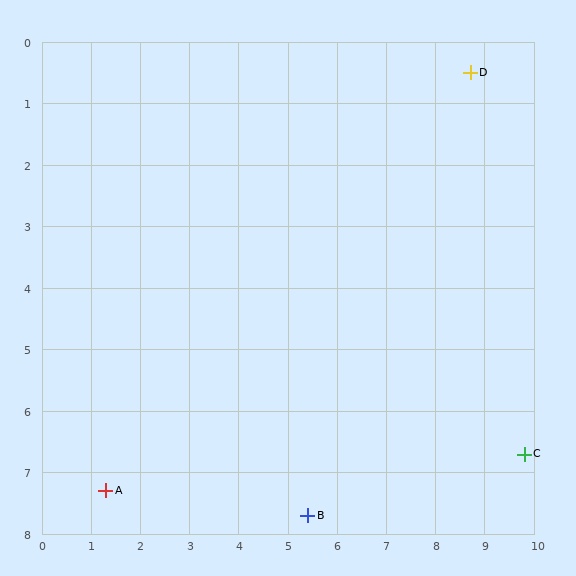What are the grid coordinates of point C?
Point C is at approximately (9.8, 6.7).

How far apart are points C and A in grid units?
Points C and A are about 8.5 grid units apart.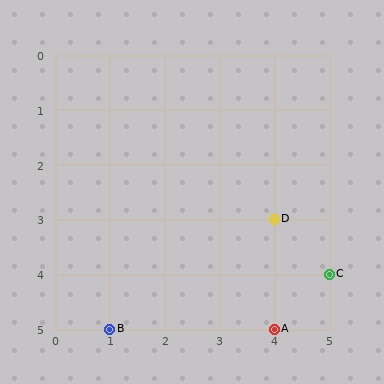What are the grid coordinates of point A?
Point A is at grid coordinates (4, 5).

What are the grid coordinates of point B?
Point B is at grid coordinates (1, 5).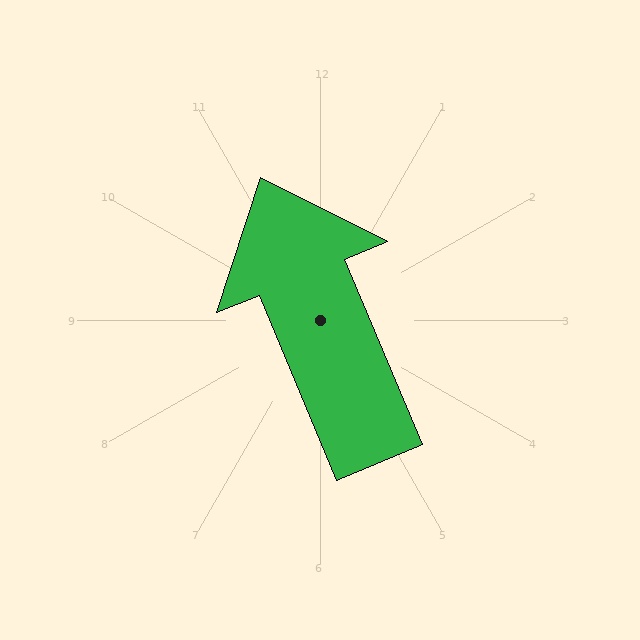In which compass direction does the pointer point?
Northwest.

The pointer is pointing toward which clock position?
Roughly 11 o'clock.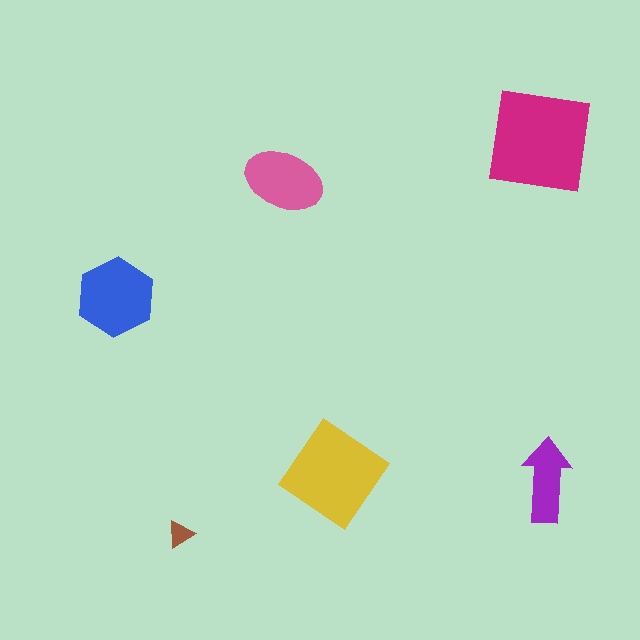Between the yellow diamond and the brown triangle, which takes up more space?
The yellow diamond.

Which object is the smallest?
The brown triangle.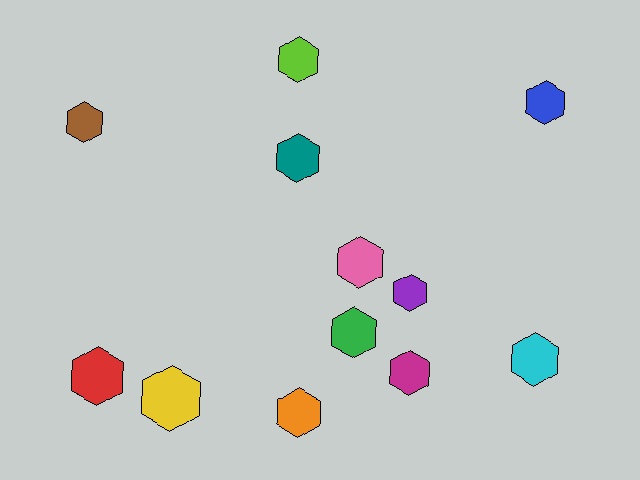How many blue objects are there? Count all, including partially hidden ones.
There is 1 blue object.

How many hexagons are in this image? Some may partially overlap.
There are 12 hexagons.